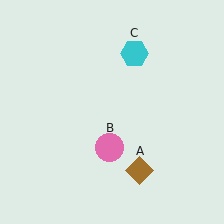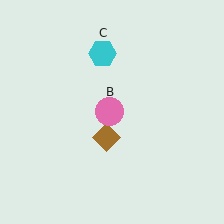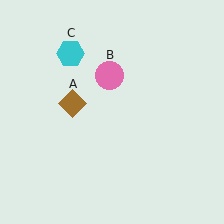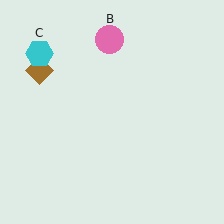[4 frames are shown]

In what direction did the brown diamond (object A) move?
The brown diamond (object A) moved up and to the left.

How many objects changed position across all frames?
3 objects changed position: brown diamond (object A), pink circle (object B), cyan hexagon (object C).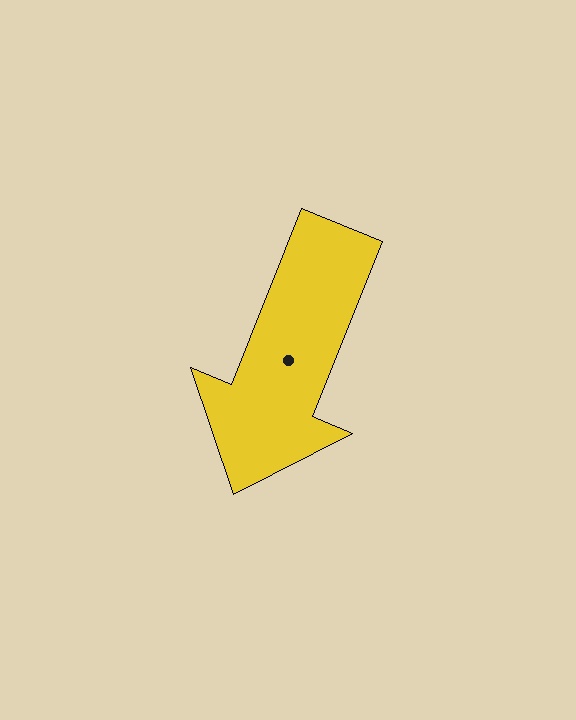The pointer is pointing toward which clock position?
Roughly 7 o'clock.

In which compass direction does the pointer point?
South.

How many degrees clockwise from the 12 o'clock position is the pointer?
Approximately 202 degrees.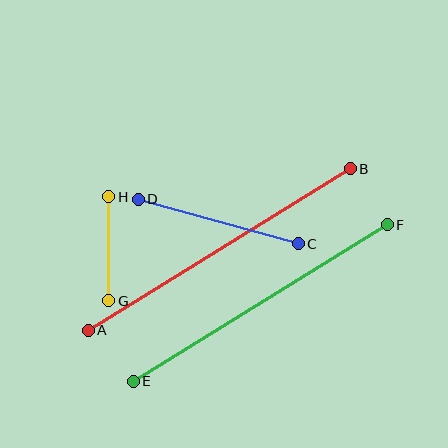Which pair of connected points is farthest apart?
Points A and B are farthest apart.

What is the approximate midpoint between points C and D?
The midpoint is at approximately (218, 221) pixels.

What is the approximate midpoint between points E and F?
The midpoint is at approximately (260, 303) pixels.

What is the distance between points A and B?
The distance is approximately 308 pixels.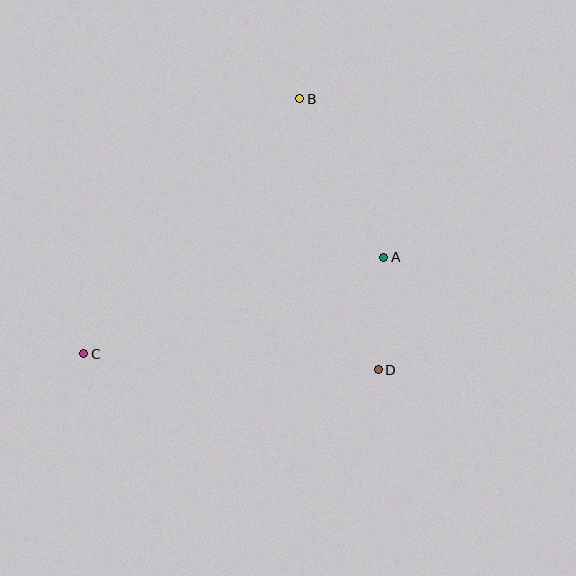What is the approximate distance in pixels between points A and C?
The distance between A and C is approximately 315 pixels.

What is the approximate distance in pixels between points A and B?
The distance between A and B is approximately 179 pixels.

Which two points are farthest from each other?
Points B and C are farthest from each other.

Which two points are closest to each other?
Points A and D are closest to each other.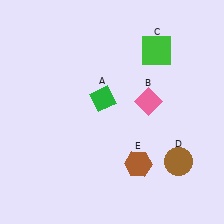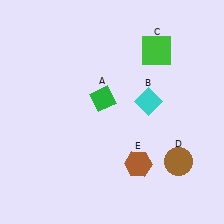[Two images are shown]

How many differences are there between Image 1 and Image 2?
There is 1 difference between the two images.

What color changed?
The diamond (B) changed from pink in Image 1 to cyan in Image 2.